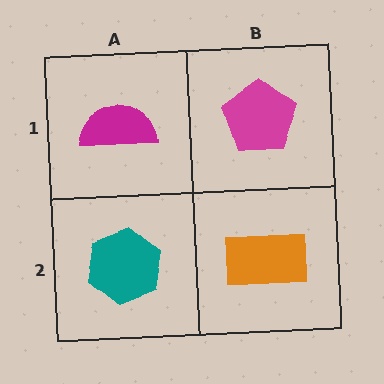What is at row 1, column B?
A magenta pentagon.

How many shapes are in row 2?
2 shapes.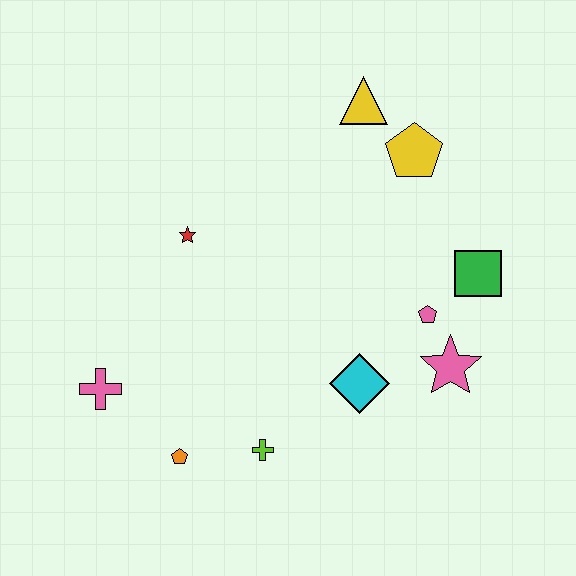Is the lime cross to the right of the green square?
No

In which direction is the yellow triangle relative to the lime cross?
The yellow triangle is above the lime cross.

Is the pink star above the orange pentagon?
Yes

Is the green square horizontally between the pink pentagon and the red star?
No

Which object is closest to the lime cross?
The orange pentagon is closest to the lime cross.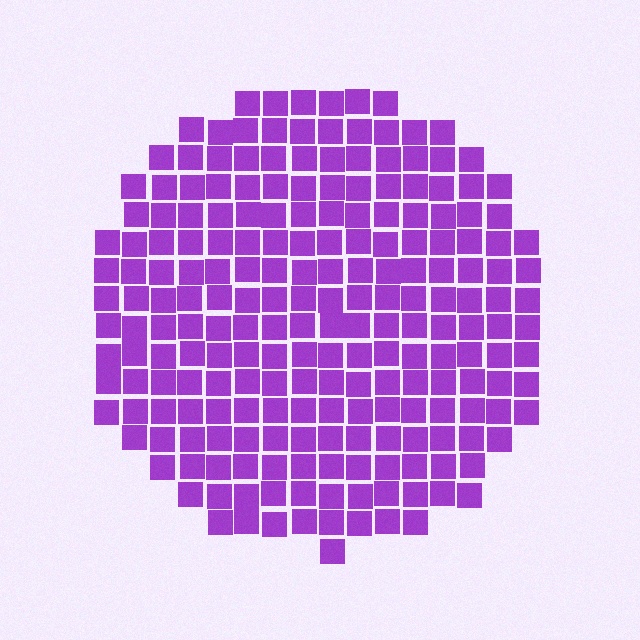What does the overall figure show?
The overall figure shows a circle.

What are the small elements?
The small elements are squares.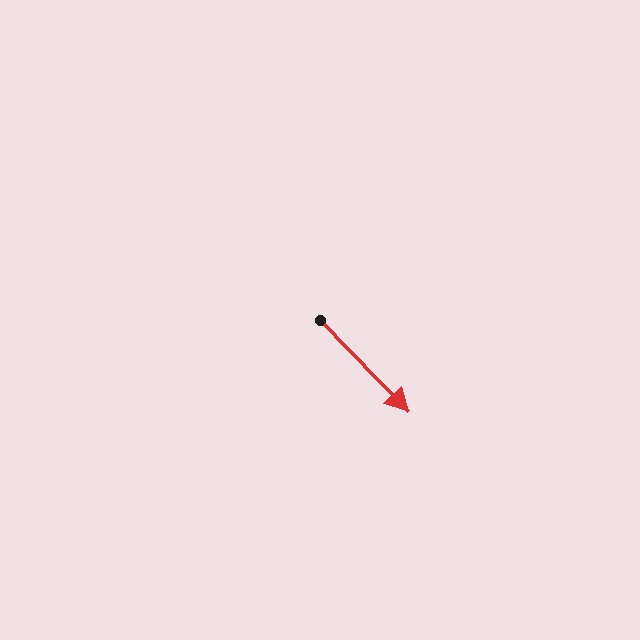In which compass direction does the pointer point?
Southeast.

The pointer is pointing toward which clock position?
Roughly 5 o'clock.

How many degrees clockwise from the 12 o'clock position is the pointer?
Approximately 136 degrees.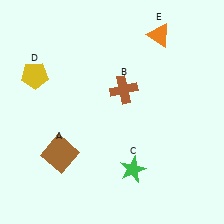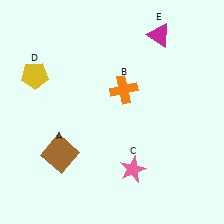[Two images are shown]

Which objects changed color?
B changed from brown to orange. C changed from green to pink. E changed from orange to magenta.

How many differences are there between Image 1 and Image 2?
There are 3 differences between the two images.